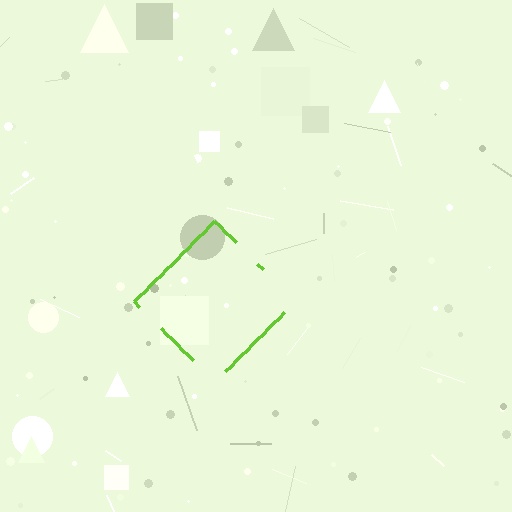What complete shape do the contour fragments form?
The contour fragments form a diamond.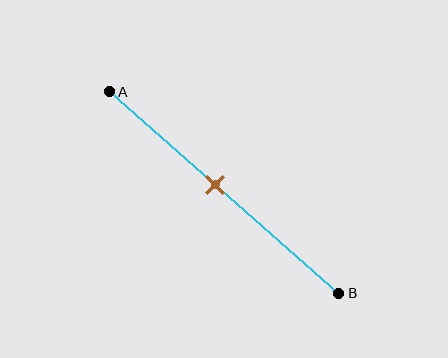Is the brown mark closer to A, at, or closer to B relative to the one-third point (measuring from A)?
The brown mark is closer to point B than the one-third point of segment AB.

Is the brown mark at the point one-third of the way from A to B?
No, the mark is at about 45% from A, not at the 33% one-third point.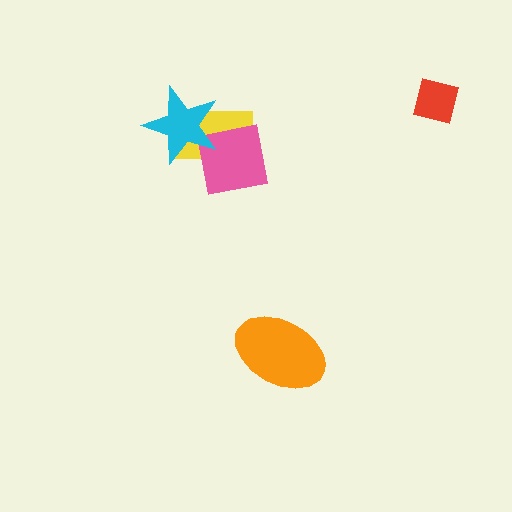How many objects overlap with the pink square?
2 objects overlap with the pink square.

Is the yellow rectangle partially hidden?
Yes, it is partially covered by another shape.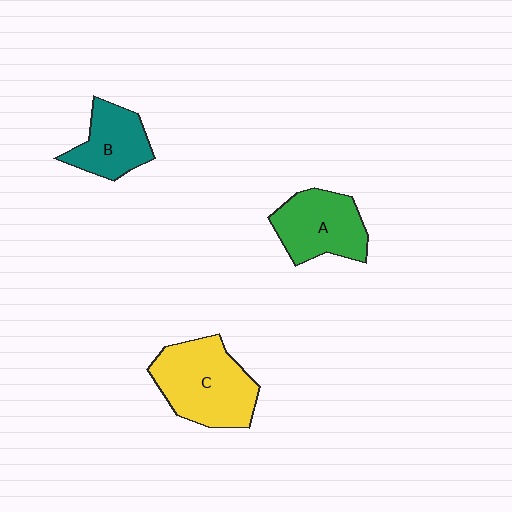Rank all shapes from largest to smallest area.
From largest to smallest: C (yellow), A (green), B (teal).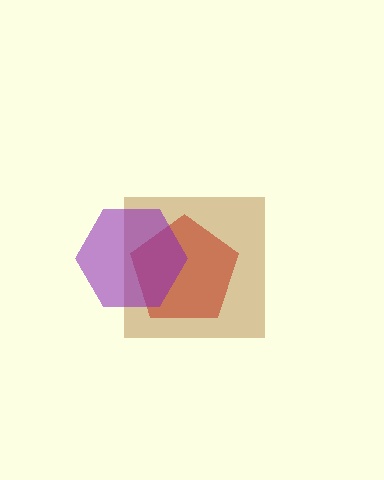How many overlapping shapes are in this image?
There are 3 overlapping shapes in the image.